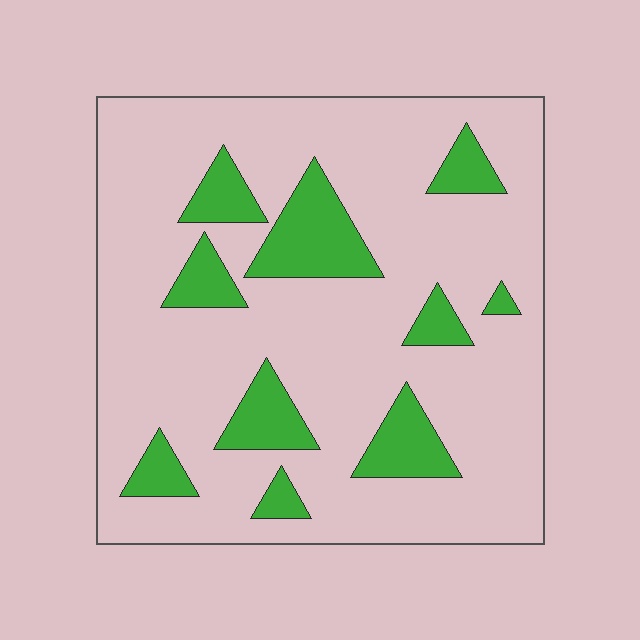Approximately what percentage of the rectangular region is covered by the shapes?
Approximately 20%.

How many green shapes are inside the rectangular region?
10.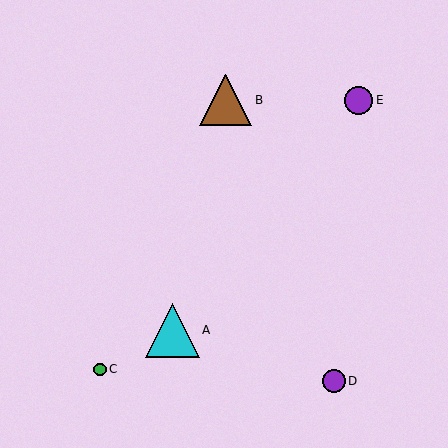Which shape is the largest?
The cyan triangle (labeled A) is the largest.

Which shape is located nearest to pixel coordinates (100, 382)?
The green circle (labeled C) at (100, 369) is nearest to that location.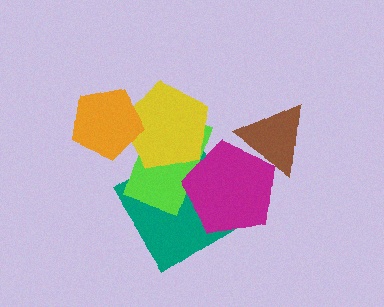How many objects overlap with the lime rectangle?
4 objects overlap with the lime rectangle.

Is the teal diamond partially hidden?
Yes, it is partially covered by another shape.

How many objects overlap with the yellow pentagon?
3 objects overlap with the yellow pentagon.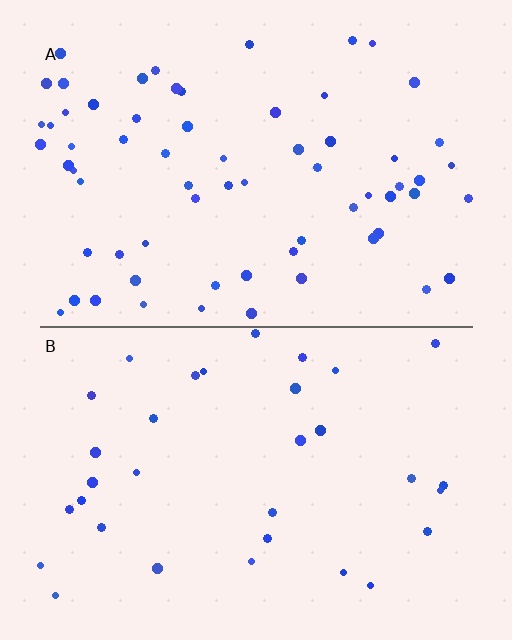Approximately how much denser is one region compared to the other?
Approximately 2.0× — region A over region B.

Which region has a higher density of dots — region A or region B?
A (the top).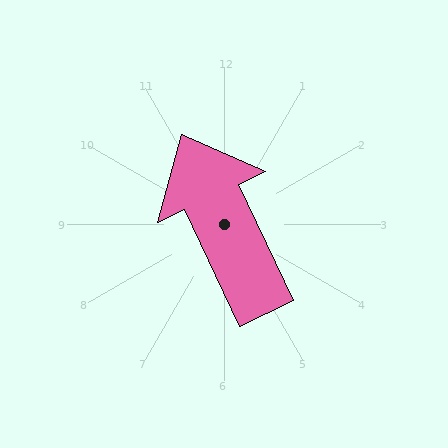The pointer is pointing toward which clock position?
Roughly 11 o'clock.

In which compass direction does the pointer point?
Northwest.